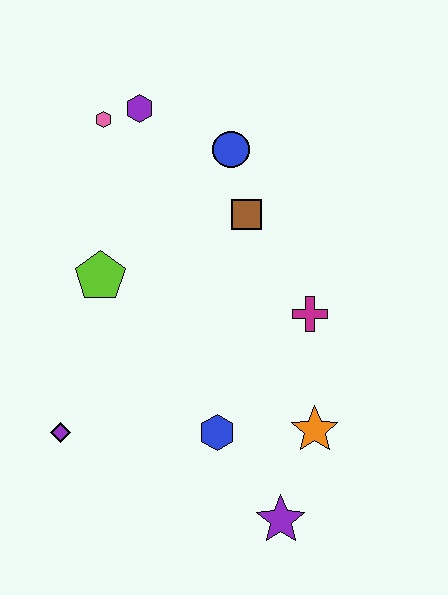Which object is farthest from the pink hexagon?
The purple star is farthest from the pink hexagon.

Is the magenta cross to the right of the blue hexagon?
Yes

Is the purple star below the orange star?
Yes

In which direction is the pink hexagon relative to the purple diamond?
The pink hexagon is above the purple diamond.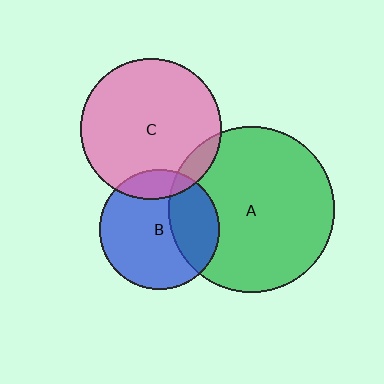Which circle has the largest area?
Circle A (green).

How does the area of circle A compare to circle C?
Approximately 1.4 times.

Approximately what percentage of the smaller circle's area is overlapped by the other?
Approximately 15%.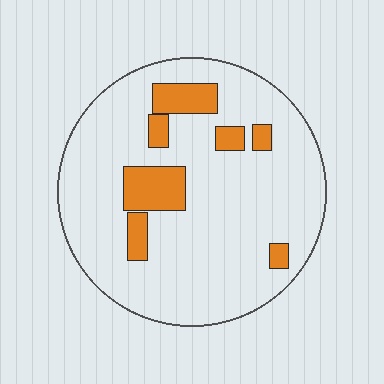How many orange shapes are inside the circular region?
7.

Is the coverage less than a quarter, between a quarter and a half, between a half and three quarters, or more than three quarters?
Less than a quarter.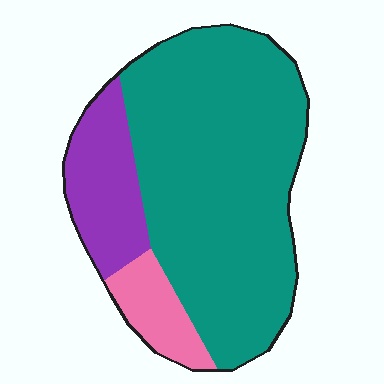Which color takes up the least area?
Pink, at roughly 10%.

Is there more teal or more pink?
Teal.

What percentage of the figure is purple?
Purple takes up about one sixth (1/6) of the figure.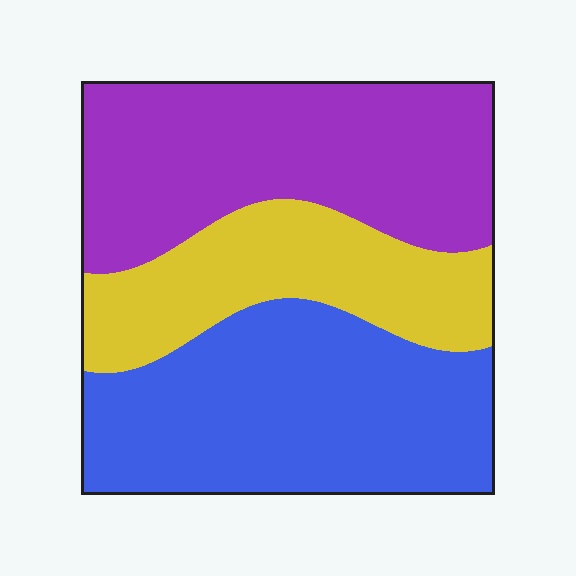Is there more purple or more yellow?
Purple.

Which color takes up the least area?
Yellow, at roughly 25%.